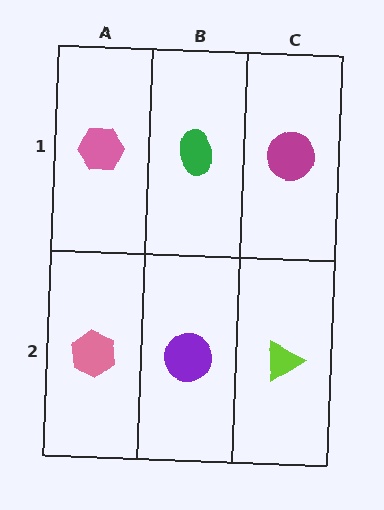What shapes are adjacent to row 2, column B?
A green ellipse (row 1, column B), a pink hexagon (row 2, column A), a lime triangle (row 2, column C).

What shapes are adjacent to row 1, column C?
A lime triangle (row 2, column C), a green ellipse (row 1, column B).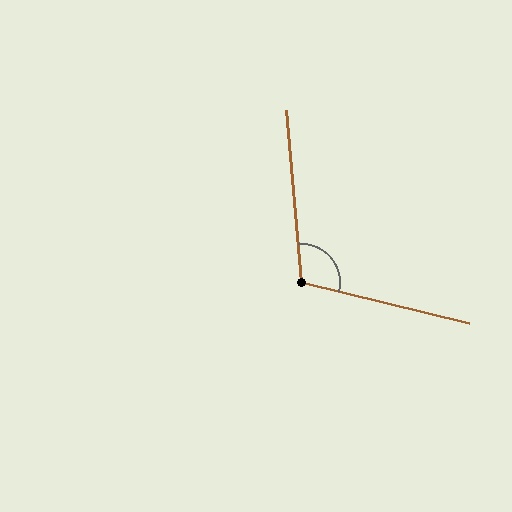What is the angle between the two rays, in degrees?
Approximately 108 degrees.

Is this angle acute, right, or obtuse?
It is obtuse.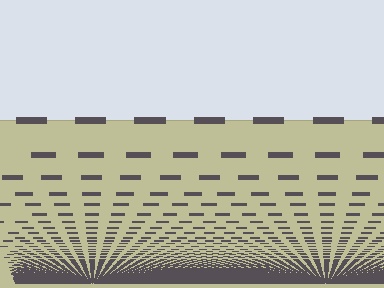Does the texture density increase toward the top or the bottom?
Density increases toward the bottom.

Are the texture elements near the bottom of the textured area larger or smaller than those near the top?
Smaller. The gradient is inverted — elements near the bottom are smaller and denser.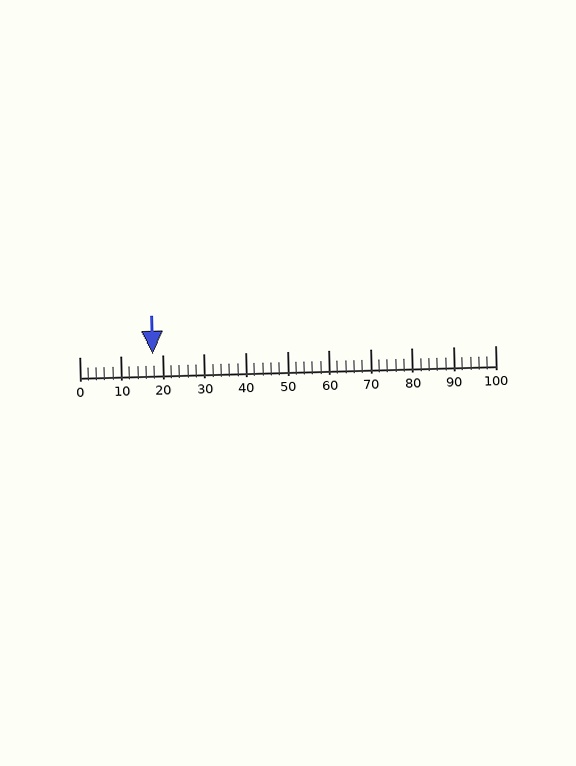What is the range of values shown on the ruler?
The ruler shows values from 0 to 100.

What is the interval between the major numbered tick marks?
The major tick marks are spaced 10 units apart.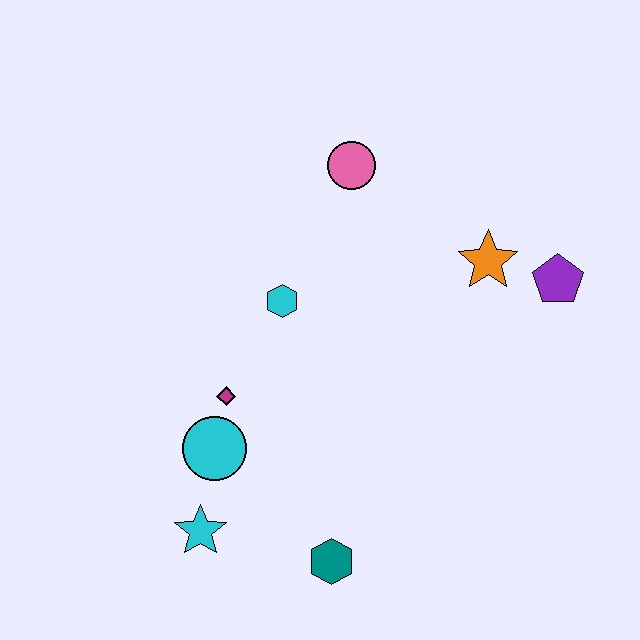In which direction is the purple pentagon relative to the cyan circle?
The purple pentagon is to the right of the cyan circle.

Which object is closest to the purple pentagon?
The orange star is closest to the purple pentagon.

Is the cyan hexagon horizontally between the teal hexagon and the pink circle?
No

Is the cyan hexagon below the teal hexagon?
No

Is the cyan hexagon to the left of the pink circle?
Yes